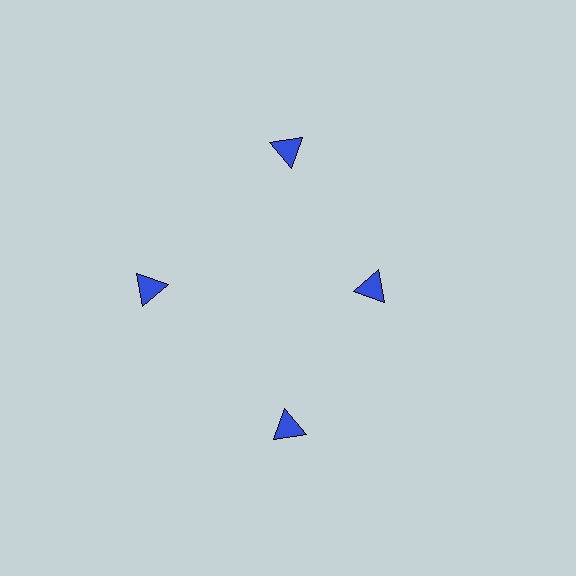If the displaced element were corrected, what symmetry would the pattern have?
It would have 4-fold rotational symmetry — the pattern would map onto itself every 90 degrees.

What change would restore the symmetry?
The symmetry would be restored by moving it outward, back onto the ring so that all 4 triangles sit at equal angles and equal distance from the center.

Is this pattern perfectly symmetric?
No. The 4 blue triangles are arranged in a ring, but one element near the 3 o'clock position is pulled inward toward the center, breaking the 4-fold rotational symmetry.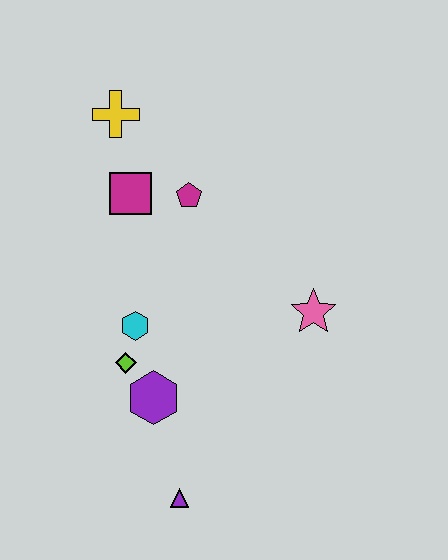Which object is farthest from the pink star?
The yellow cross is farthest from the pink star.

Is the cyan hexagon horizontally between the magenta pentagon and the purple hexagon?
No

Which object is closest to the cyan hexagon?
The lime diamond is closest to the cyan hexagon.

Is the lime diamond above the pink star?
No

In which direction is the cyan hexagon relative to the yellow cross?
The cyan hexagon is below the yellow cross.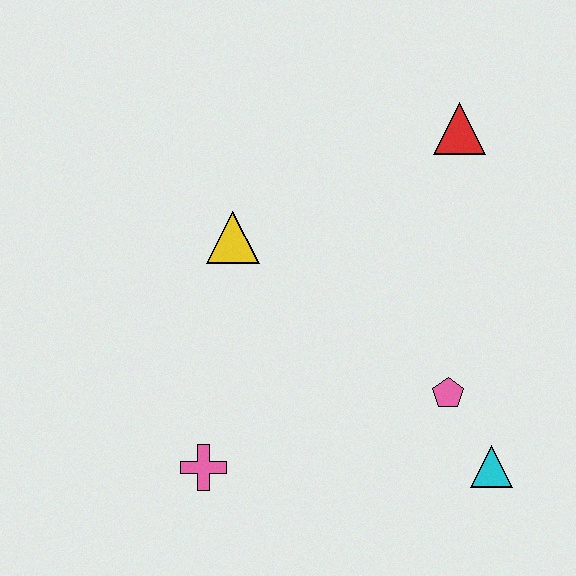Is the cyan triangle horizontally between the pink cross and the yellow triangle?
No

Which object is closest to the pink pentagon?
The cyan triangle is closest to the pink pentagon.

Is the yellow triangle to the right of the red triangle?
No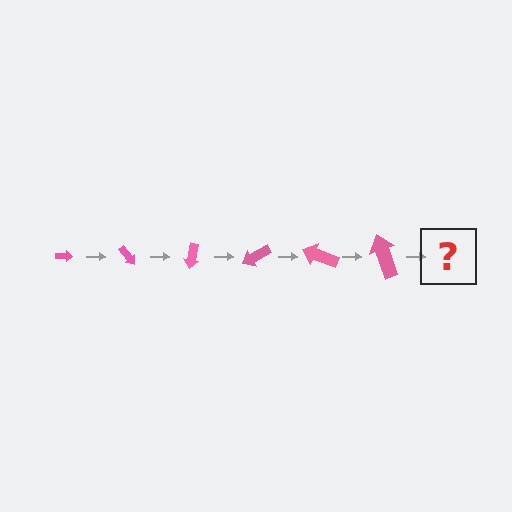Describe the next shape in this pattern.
It should be an arrow, larger than the previous one and rotated 300 degrees from the start.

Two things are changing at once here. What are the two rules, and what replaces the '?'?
The two rules are that the arrow grows larger each step and it rotates 50 degrees each step. The '?' should be an arrow, larger than the previous one and rotated 300 degrees from the start.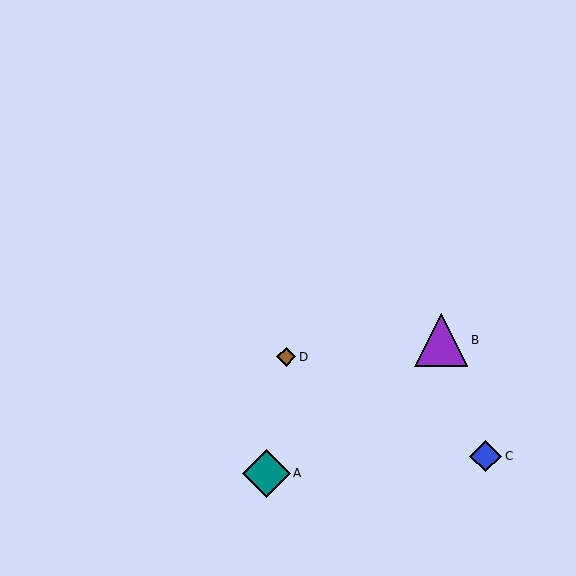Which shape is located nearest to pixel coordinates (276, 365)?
The brown diamond (labeled D) at (286, 357) is nearest to that location.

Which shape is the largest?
The purple triangle (labeled B) is the largest.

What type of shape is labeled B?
Shape B is a purple triangle.